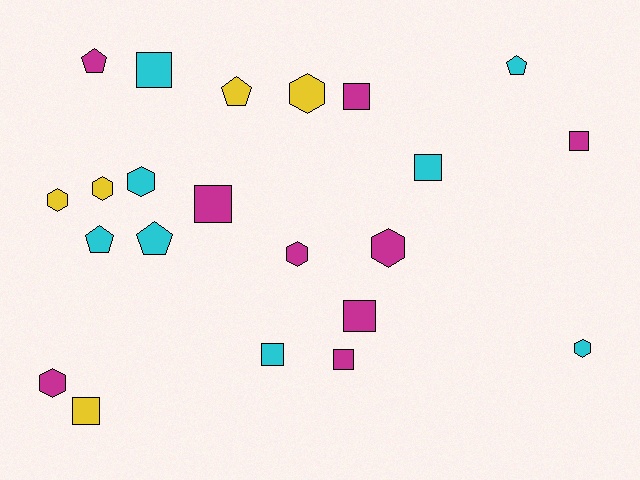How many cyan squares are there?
There are 3 cyan squares.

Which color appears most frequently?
Magenta, with 9 objects.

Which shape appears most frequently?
Square, with 9 objects.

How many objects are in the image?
There are 22 objects.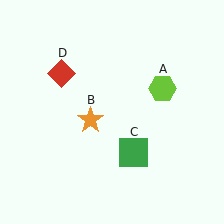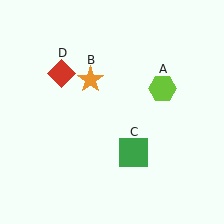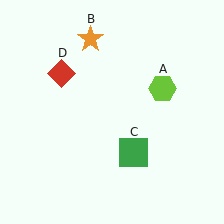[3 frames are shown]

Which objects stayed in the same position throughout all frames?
Lime hexagon (object A) and green square (object C) and red diamond (object D) remained stationary.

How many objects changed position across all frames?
1 object changed position: orange star (object B).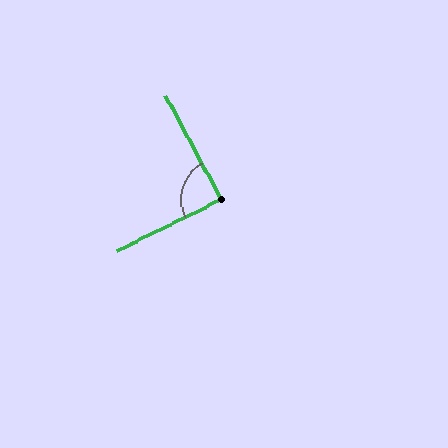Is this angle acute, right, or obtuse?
It is approximately a right angle.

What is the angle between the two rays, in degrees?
Approximately 87 degrees.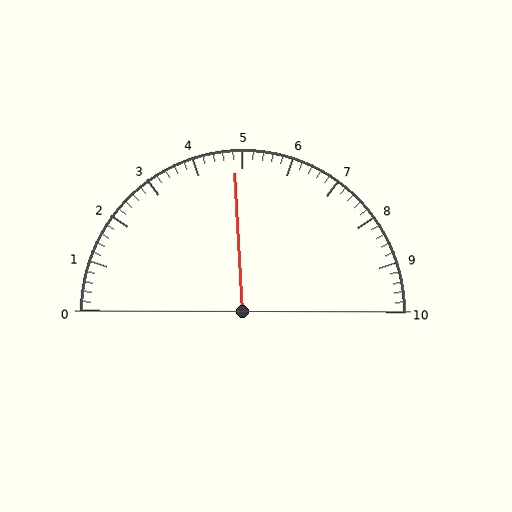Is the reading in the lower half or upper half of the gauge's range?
The reading is in the lower half of the range (0 to 10).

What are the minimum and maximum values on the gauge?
The gauge ranges from 0 to 10.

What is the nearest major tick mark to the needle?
The nearest major tick mark is 5.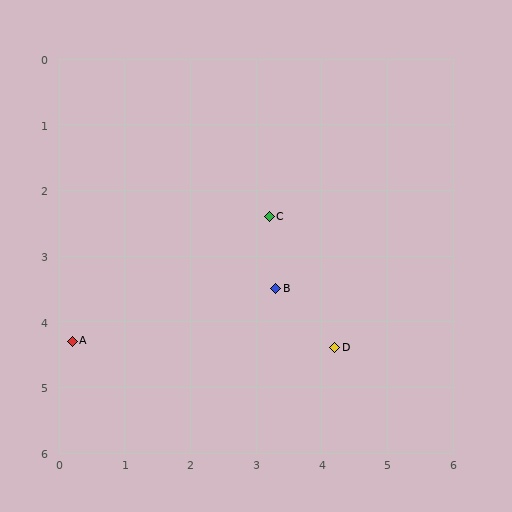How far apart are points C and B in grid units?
Points C and B are about 1.1 grid units apart.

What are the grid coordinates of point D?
Point D is at approximately (4.2, 4.4).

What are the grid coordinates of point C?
Point C is at approximately (3.2, 2.4).